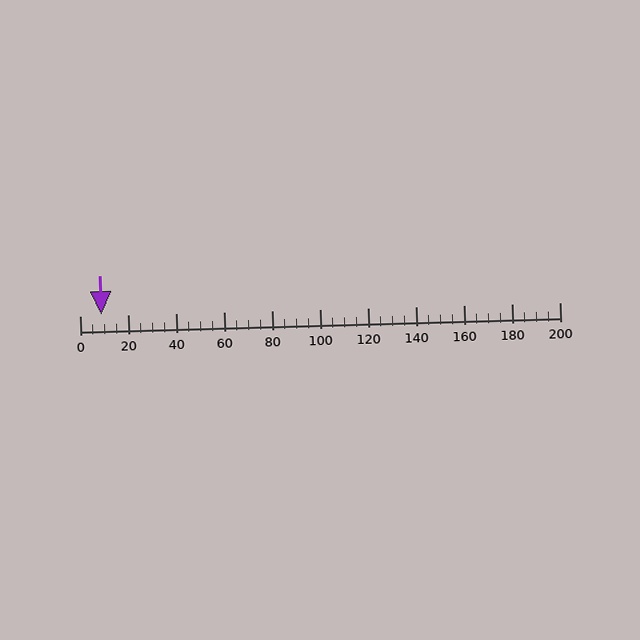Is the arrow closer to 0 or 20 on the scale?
The arrow is closer to 0.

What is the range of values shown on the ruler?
The ruler shows values from 0 to 200.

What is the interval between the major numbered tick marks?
The major tick marks are spaced 20 units apart.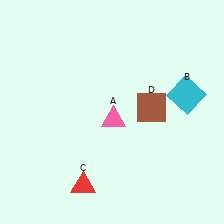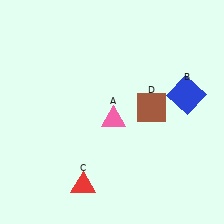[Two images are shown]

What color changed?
The square (B) changed from cyan in Image 1 to blue in Image 2.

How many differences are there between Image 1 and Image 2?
There is 1 difference between the two images.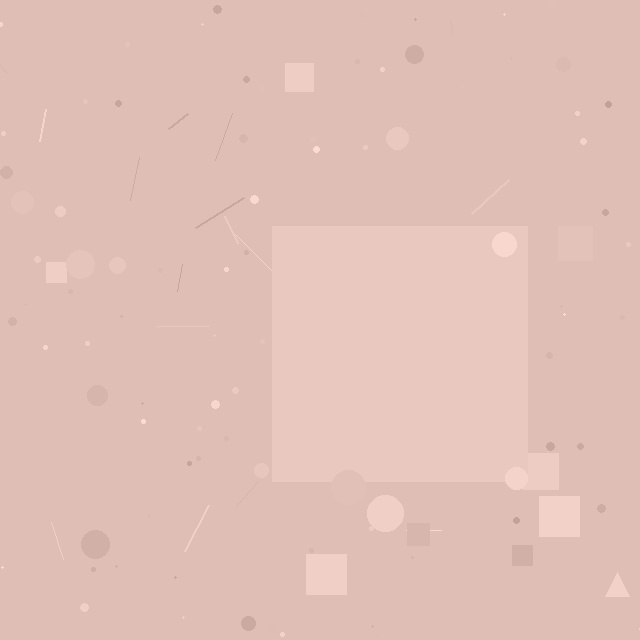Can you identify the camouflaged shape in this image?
The camouflaged shape is a square.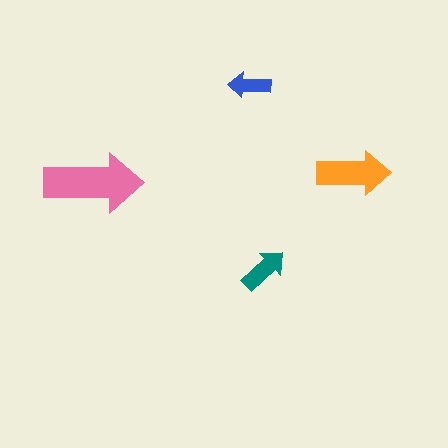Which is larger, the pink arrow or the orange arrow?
The pink one.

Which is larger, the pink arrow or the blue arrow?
The pink one.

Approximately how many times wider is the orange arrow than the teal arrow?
About 1.5 times wider.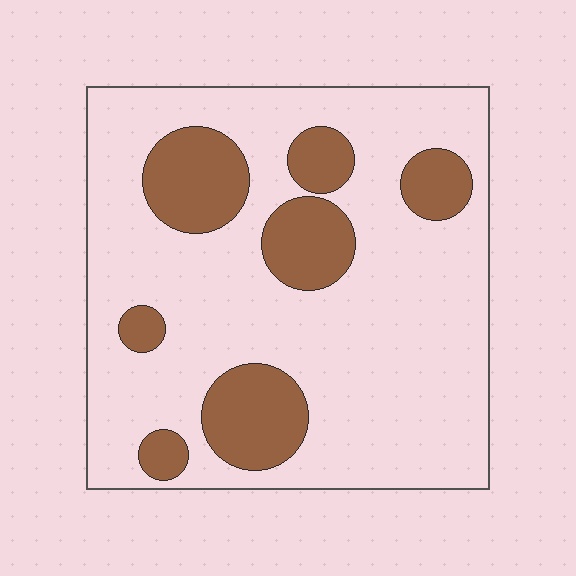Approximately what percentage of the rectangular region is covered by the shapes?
Approximately 25%.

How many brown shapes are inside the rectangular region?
7.